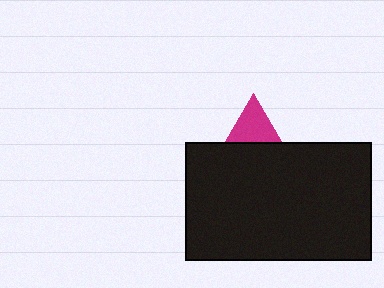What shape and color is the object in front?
The object in front is a black rectangle.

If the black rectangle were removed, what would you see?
You would see the complete magenta triangle.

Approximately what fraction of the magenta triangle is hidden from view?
Roughly 68% of the magenta triangle is hidden behind the black rectangle.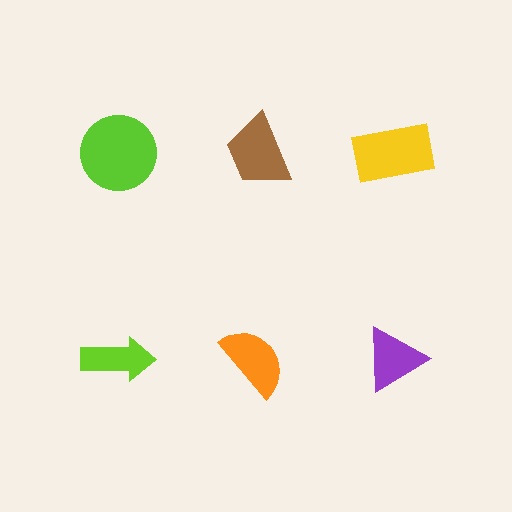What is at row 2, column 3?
A purple triangle.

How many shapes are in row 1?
3 shapes.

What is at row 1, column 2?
A brown trapezoid.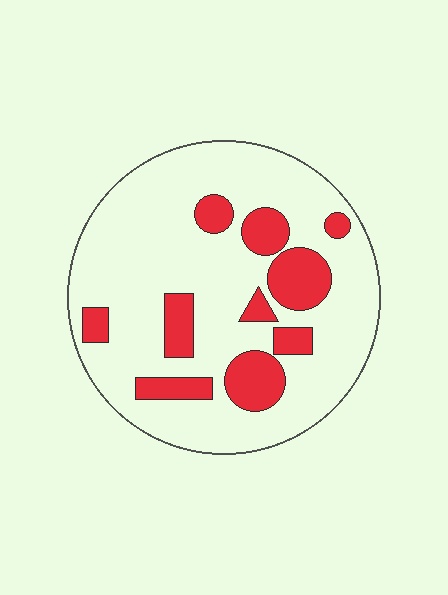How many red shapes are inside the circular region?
10.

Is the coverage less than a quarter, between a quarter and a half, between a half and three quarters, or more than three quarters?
Less than a quarter.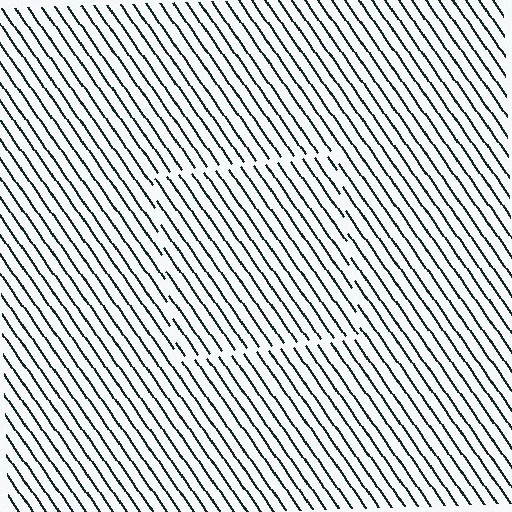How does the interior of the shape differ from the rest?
The interior of the shape contains the same grating, shifted by half a period — the contour is defined by the phase discontinuity where line-ends from the inner and outer gratings abut.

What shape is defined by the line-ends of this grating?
An illusory square. The interior of the shape contains the same grating, shifted by half a period — the contour is defined by the phase discontinuity where line-ends from the inner and outer gratings abut.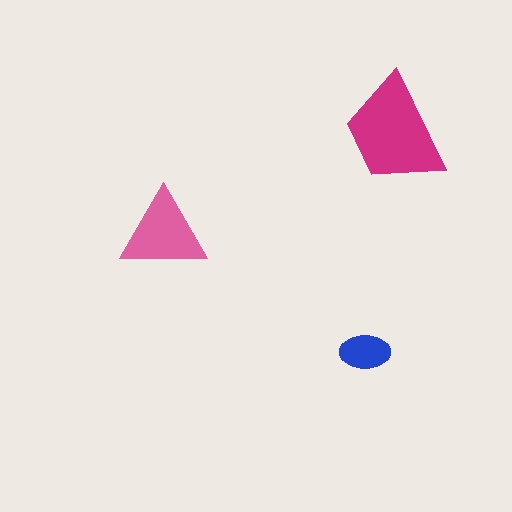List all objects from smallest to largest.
The blue ellipse, the pink triangle, the magenta trapezoid.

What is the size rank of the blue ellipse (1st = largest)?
3rd.